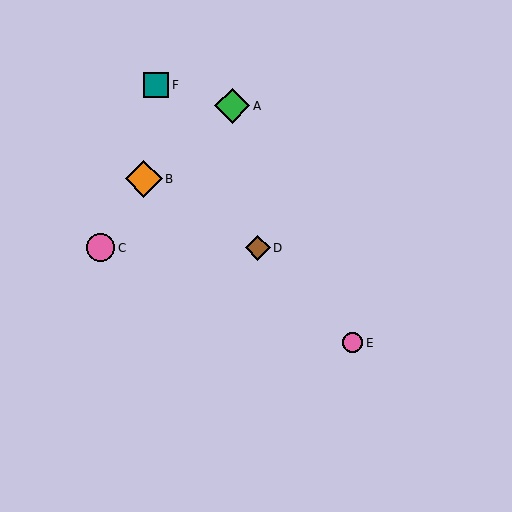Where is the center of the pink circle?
The center of the pink circle is at (101, 248).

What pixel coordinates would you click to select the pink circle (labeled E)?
Click at (353, 343) to select the pink circle E.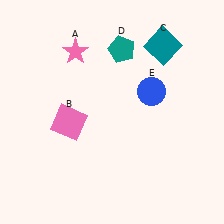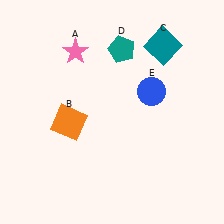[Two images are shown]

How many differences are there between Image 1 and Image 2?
There is 1 difference between the two images.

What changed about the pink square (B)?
In Image 1, B is pink. In Image 2, it changed to orange.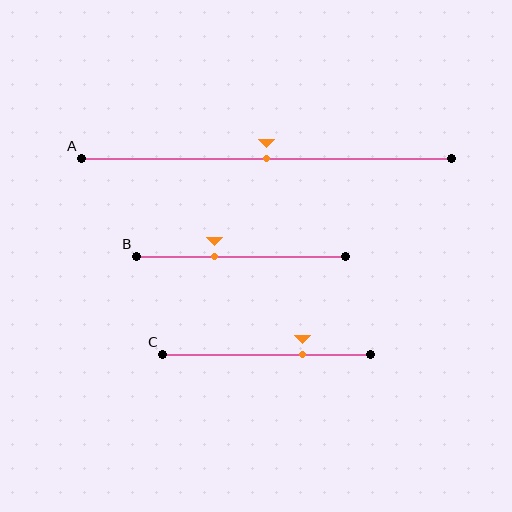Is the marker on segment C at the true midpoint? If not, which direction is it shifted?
No, the marker on segment C is shifted to the right by about 17% of the segment length.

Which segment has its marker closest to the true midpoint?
Segment A has its marker closest to the true midpoint.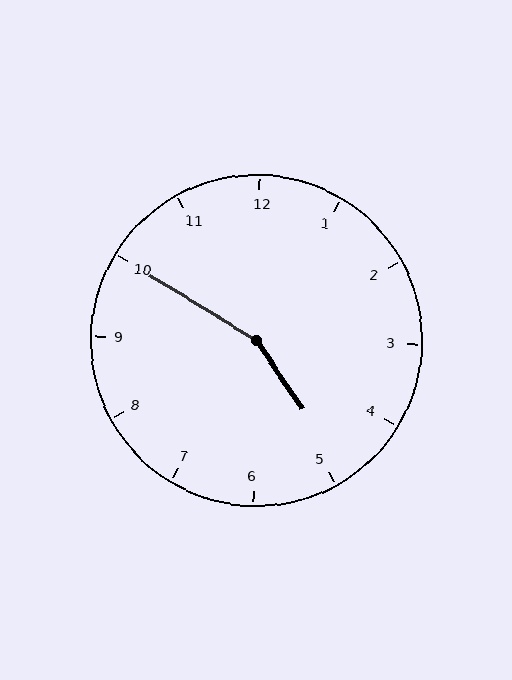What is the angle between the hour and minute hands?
Approximately 155 degrees.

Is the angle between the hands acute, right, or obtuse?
It is obtuse.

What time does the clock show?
4:50.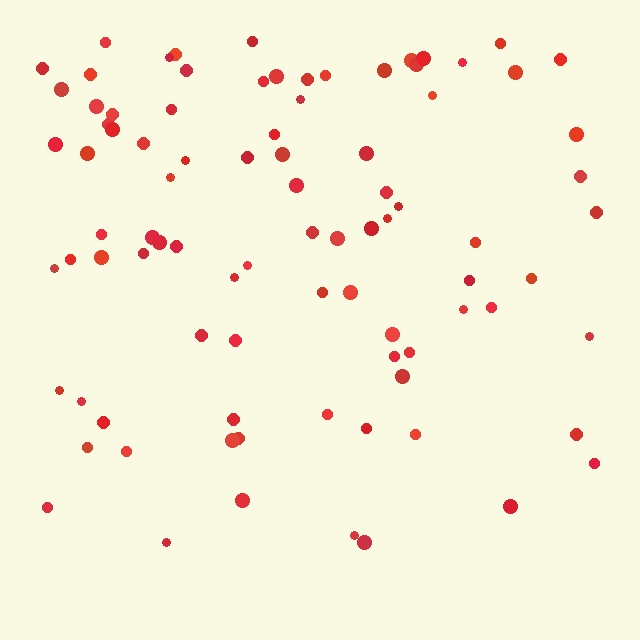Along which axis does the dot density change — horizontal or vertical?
Vertical.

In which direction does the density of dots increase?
From bottom to top, with the top side densest.